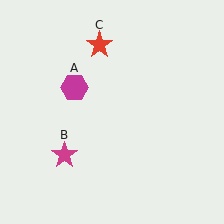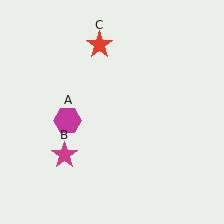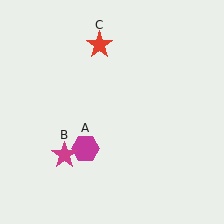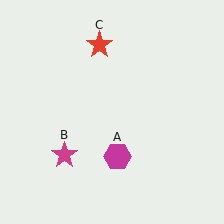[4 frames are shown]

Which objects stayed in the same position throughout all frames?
Magenta star (object B) and red star (object C) remained stationary.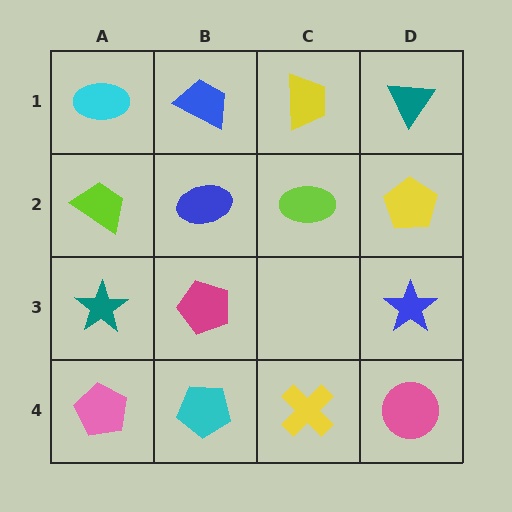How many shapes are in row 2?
4 shapes.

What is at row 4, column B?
A cyan pentagon.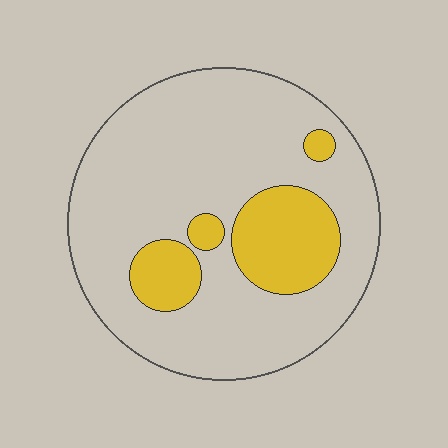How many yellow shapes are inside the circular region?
4.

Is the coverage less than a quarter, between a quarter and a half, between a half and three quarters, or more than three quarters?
Less than a quarter.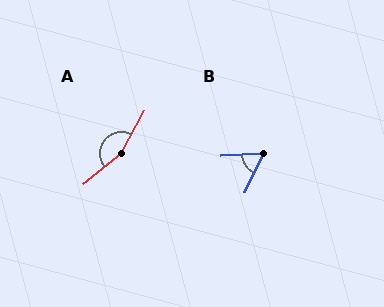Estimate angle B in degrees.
Approximately 61 degrees.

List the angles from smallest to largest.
B (61°), A (158°).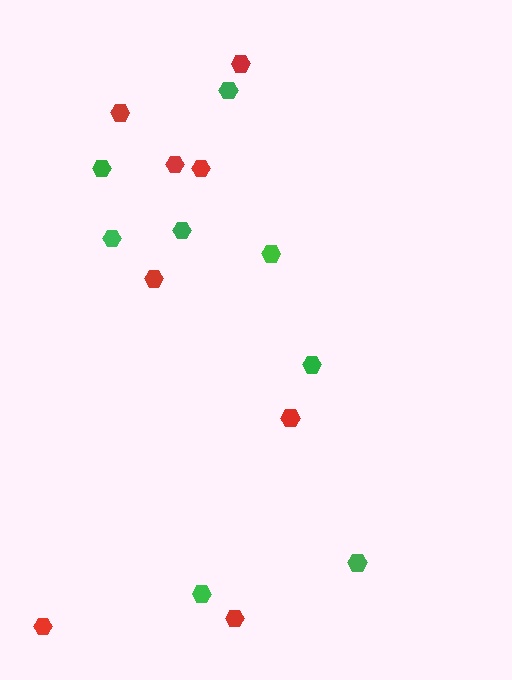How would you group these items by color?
There are 2 groups: one group of green hexagons (8) and one group of red hexagons (8).